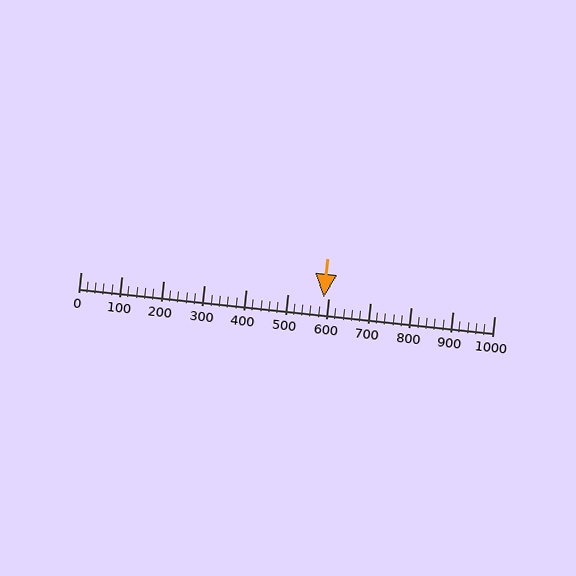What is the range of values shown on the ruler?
The ruler shows values from 0 to 1000.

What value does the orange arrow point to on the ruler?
The orange arrow points to approximately 589.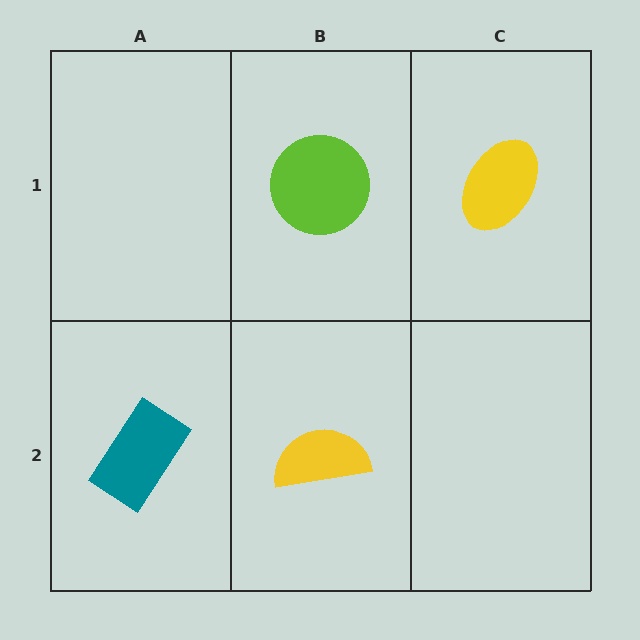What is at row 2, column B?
A yellow semicircle.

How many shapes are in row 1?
2 shapes.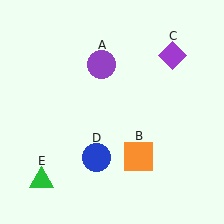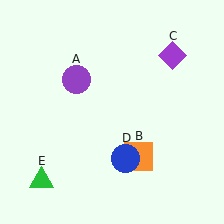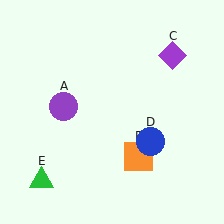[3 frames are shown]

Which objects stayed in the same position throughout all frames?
Orange square (object B) and purple diamond (object C) and green triangle (object E) remained stationary.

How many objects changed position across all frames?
2 objects changed position: purple circle (object A), blue circle (object D).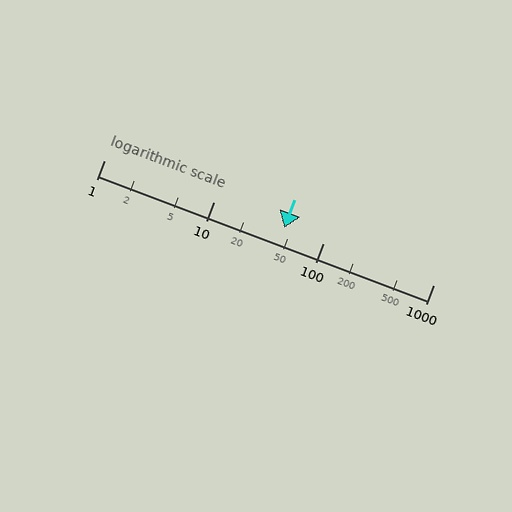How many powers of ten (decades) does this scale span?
The scale spans 3 decades, from 1 to 1000.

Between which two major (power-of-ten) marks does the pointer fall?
The pointer is between 10 and 100.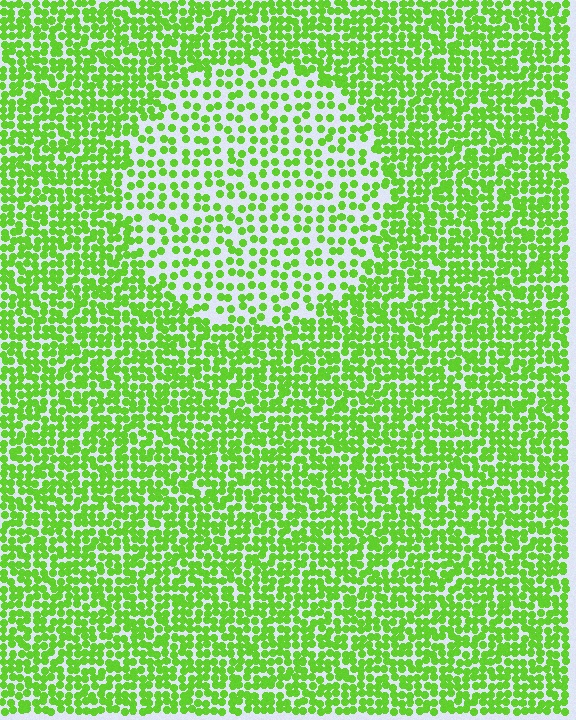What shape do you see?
I see a circle.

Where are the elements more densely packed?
The elements are more densely packed outside the circle boundary.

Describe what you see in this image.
The image contains small lime elements arranged at two different densities. A circle-shaped region is visible where the elements are less densely packed than the surrounding area.